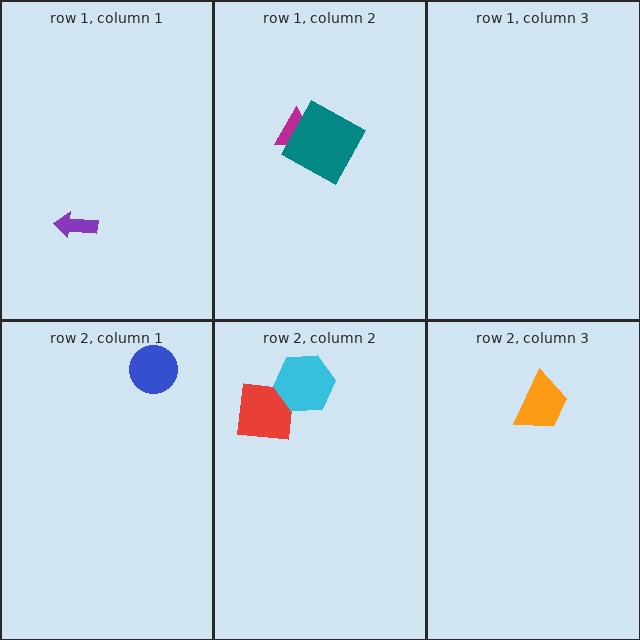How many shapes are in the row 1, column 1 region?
1.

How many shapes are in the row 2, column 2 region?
2.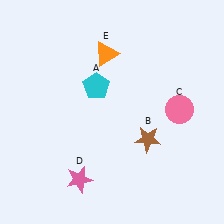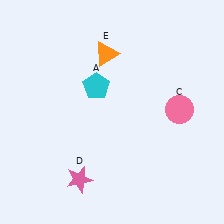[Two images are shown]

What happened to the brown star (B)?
The brown star (B) was removed in Image 2. It was in the bottom-right area of Image 1.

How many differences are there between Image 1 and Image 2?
There is 1 difference between the two images.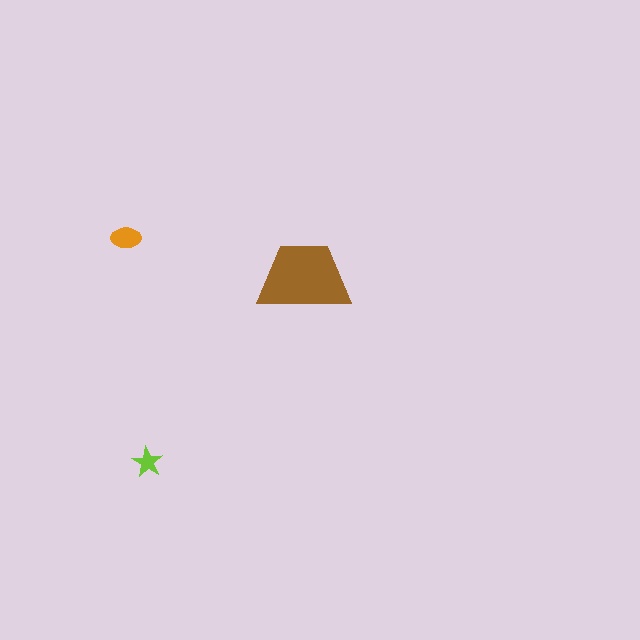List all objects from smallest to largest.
The lime star, the orange ellipse, the brown trapezoid.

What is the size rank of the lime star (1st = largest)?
3rd.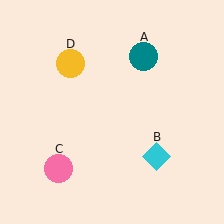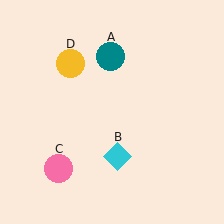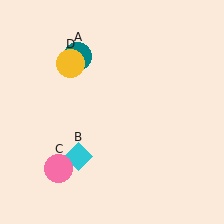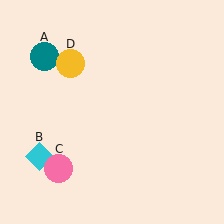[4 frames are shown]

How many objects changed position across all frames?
2 objects changed position: teal circle (object A), cyan diamond (object B).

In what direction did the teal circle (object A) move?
The teal circle (object A) moved left.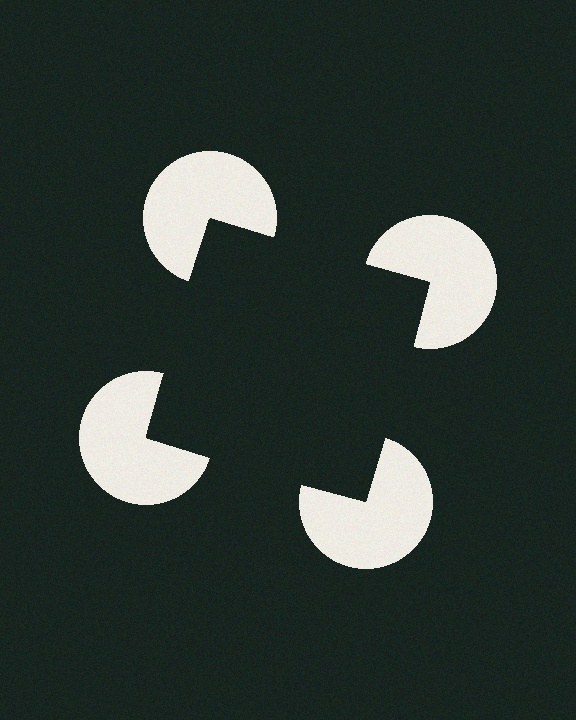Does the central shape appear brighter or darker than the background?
It typically appears slightly darker than the background, even though no actual brightness change is drawn.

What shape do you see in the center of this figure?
An illusory square — its edges are inferred from the aligned wedge cuts in the pac-man discs, not physically drawn.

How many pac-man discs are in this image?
There are 4 — one at each vertex of the illusory square.